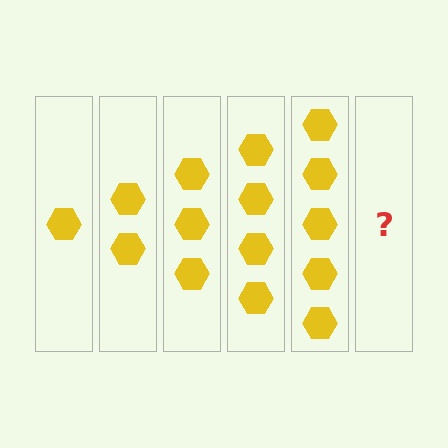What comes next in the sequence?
The next element should be 6 hexagons.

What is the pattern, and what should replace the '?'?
The pattern is that each step adds one more hexagon. The '?' should be 6 hexagons.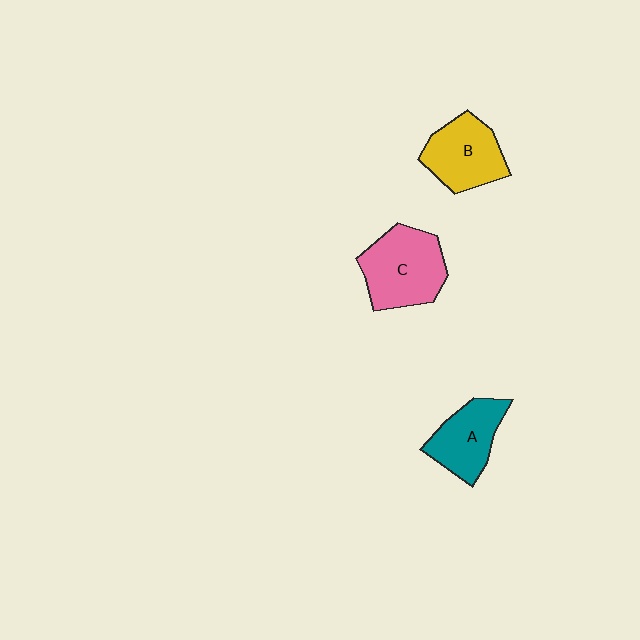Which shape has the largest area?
Shape C (pink).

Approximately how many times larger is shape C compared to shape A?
Approximately 1.3 times.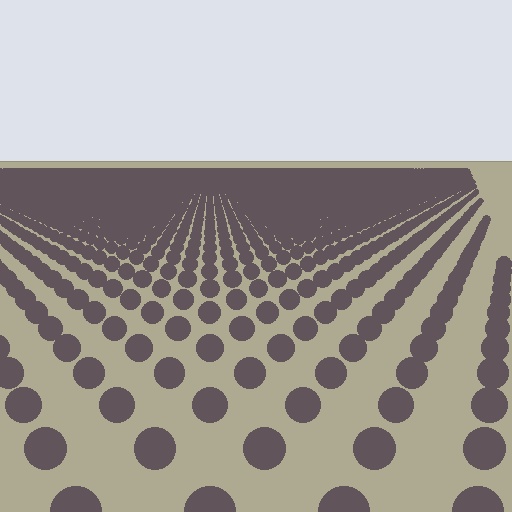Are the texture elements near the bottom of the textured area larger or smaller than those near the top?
Larger. Near the bottom, elements are closer to the viewer and appear at a bigger on-screen size.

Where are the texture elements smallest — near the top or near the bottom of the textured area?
Near the top.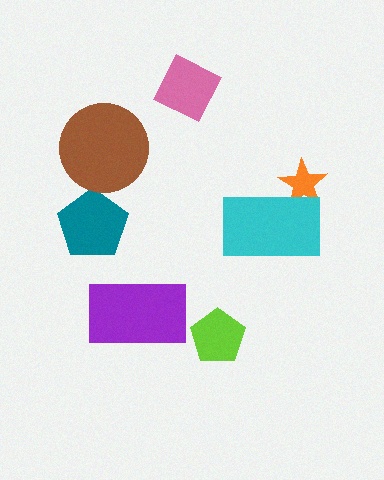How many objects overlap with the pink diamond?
0 objects overlap with the pink diamond.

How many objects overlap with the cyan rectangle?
1 object overlaps with the cyan rectangle.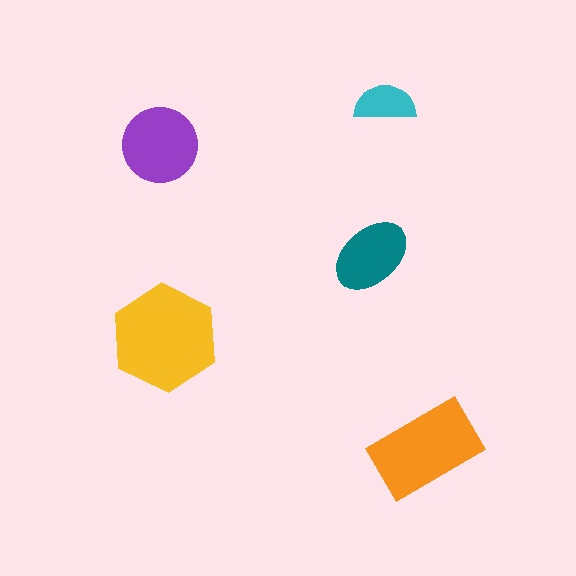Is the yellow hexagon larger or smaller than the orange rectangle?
Larger.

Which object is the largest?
The yellow hexagon.